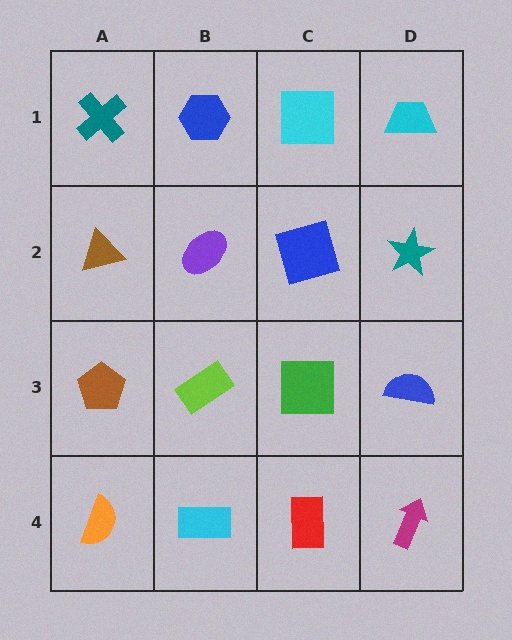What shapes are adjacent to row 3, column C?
A blue square (row 2, column C), a red rectangle (row 4, column C), a lime rectangle (row 3, column B), a blue semicircle (row 3, column D).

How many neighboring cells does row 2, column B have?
4.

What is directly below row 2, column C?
A green square.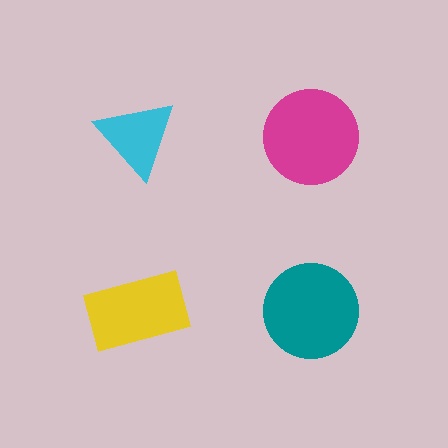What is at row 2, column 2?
A teal circle.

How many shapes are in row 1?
2 shapes.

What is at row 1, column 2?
A magenta circle.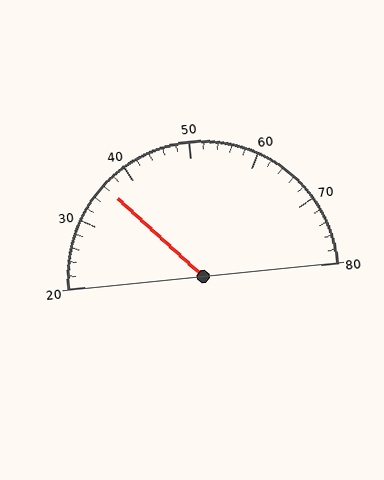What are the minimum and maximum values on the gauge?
The gauge ranges from 20 to 80.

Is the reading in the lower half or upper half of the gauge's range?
The reading is in the lower half of the range (20 to 80).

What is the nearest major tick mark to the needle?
The nearest major tick mark is 40.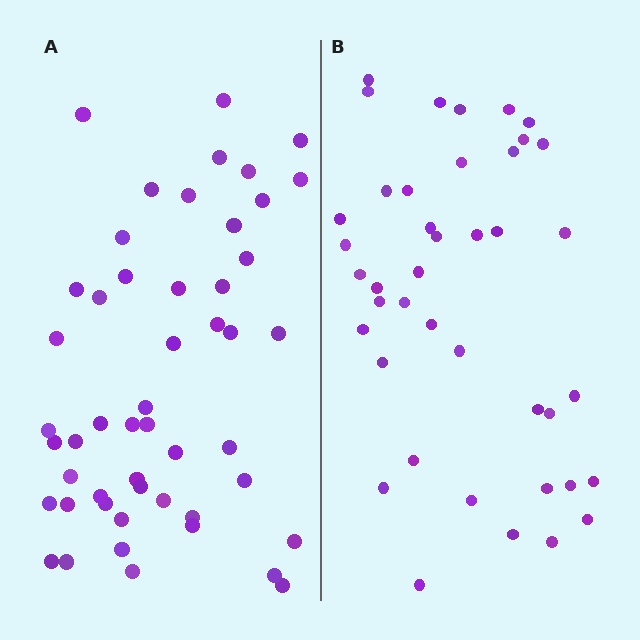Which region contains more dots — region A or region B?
Region A (the left region) has more dots.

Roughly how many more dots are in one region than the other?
Region A has roughly 8 or so more dots than region B.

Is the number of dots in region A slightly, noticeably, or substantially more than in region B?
Region A has only slightly more — the two regions are fairly close. The ratio is roughly 1.2 to 1.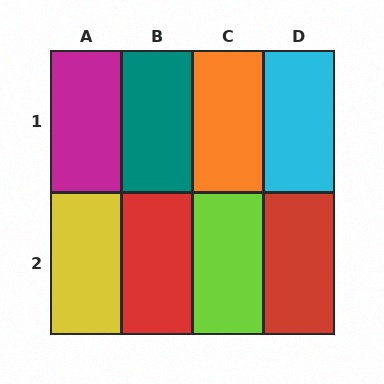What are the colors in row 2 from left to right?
Yellow, red, lime, red.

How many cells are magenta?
1 cell is magenta.